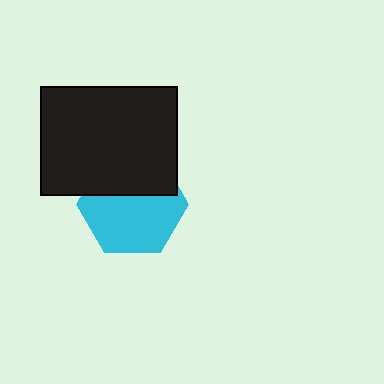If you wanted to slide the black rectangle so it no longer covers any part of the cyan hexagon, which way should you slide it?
Slide it up — that is the most direct way to separate the two shapes.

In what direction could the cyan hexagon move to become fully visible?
The cyan hexagon could move down. That would shift it out from behind the black rectangle entirely.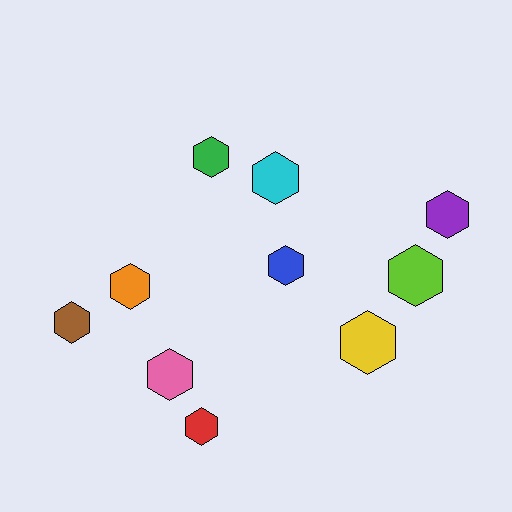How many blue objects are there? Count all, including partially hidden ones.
There is 1 blue object.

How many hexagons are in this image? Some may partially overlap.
There are 10 hexagons.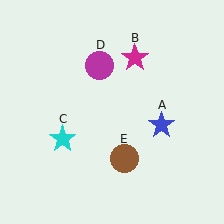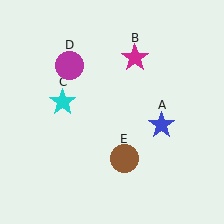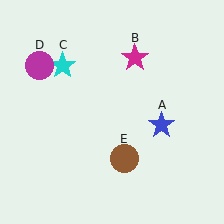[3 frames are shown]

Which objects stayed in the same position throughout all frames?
Blue star (object A) and magenta star (object B) and brown circle (object E) remained stationary.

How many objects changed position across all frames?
2 objects changed position: cyan star (object C), magenta circle (object D).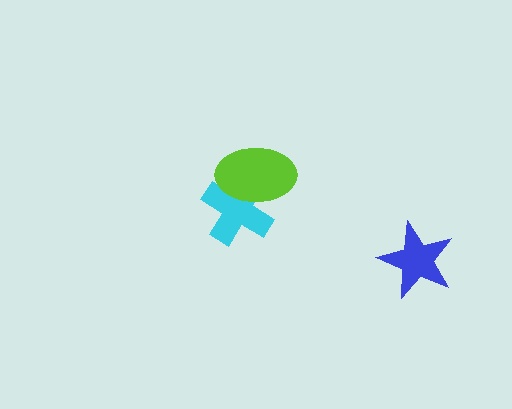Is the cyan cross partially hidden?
Yes, it is partially covered by another shape.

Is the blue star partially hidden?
No, no other shape covers it.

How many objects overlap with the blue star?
0 objects overlap with the blue star.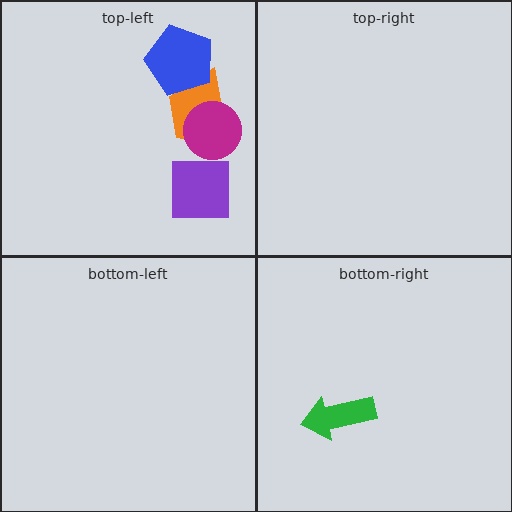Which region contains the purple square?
The top-left region.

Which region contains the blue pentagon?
The top-left region.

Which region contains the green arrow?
The bottom-right region.